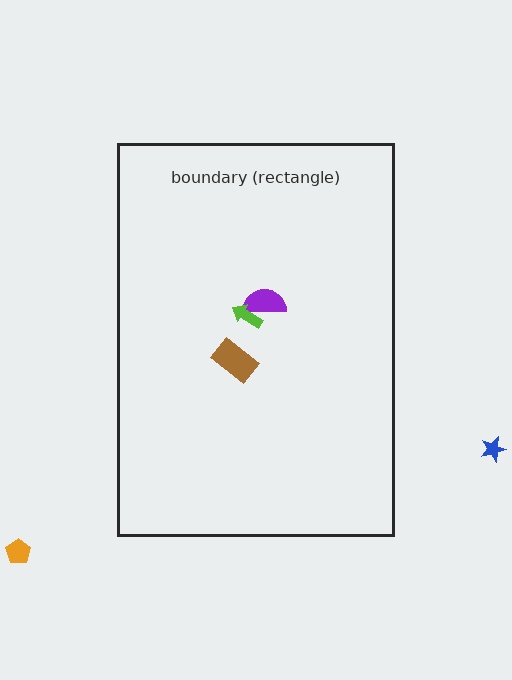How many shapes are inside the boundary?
3 inside, 2 outside.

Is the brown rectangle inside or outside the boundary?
Inside.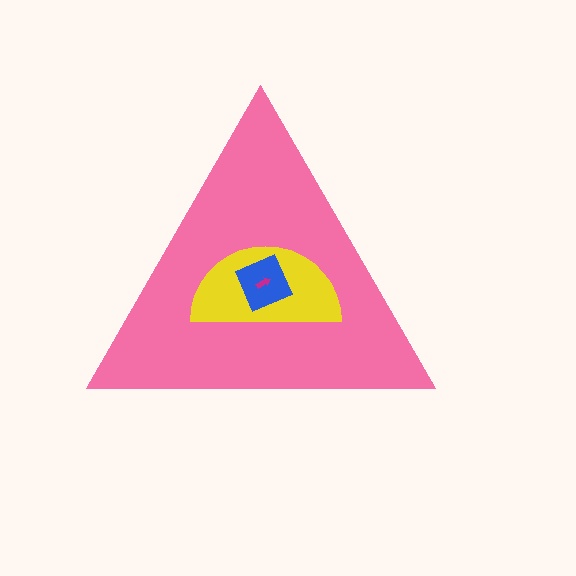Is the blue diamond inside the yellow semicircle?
Yes.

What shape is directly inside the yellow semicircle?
The blue diamond.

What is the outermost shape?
The pink triangle.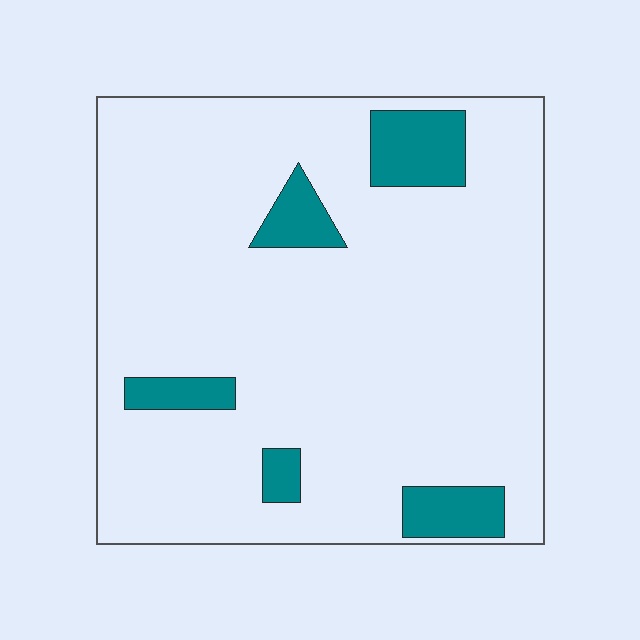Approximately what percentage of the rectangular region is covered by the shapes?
Approximately 10%.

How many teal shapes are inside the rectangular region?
5.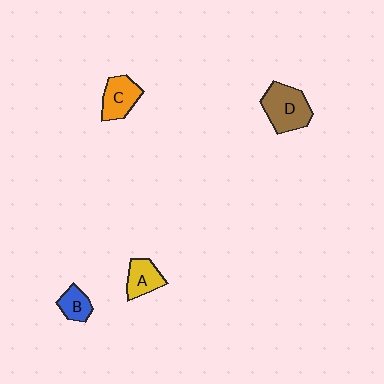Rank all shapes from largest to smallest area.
From largest to smallest: D (brown), C (orange), A (yellow), B (blue).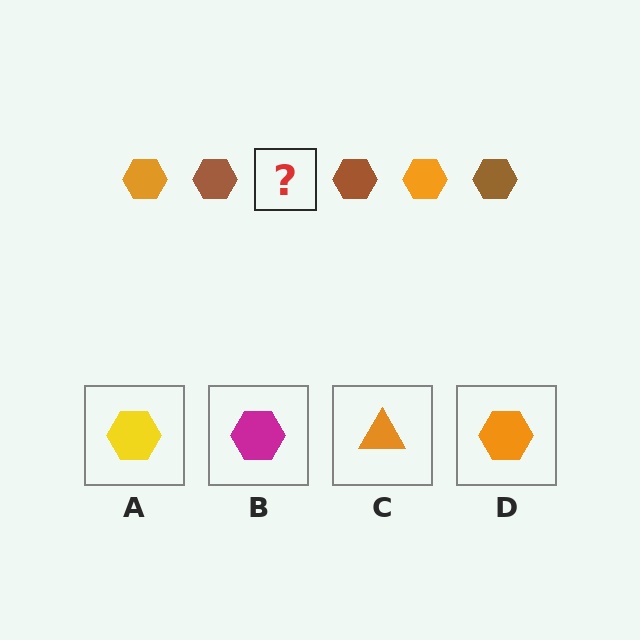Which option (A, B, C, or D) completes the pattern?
D.